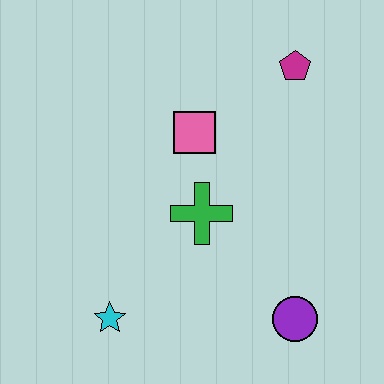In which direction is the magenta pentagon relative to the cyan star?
The magenta pentagon is above the cyan star.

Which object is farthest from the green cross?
The magenta pentagon is farthest from the green cross.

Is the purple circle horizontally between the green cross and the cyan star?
No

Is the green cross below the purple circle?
No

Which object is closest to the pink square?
The green cross is closest to the pink square.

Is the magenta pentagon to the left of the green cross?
No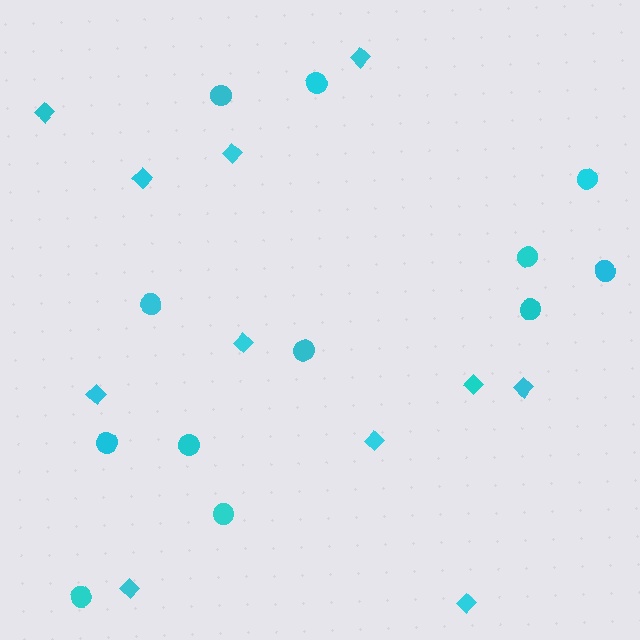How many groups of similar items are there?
There are 2 groups: one group of circles (12) and one group of diamonds (11).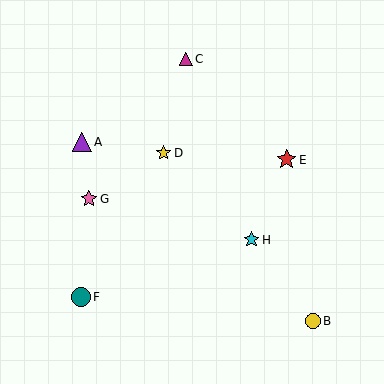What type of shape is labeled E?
Shape E is a red star.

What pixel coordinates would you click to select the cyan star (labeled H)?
Click at (251, 240) to select the cyan star H.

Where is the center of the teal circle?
The center of the teal circle is at (81, 297).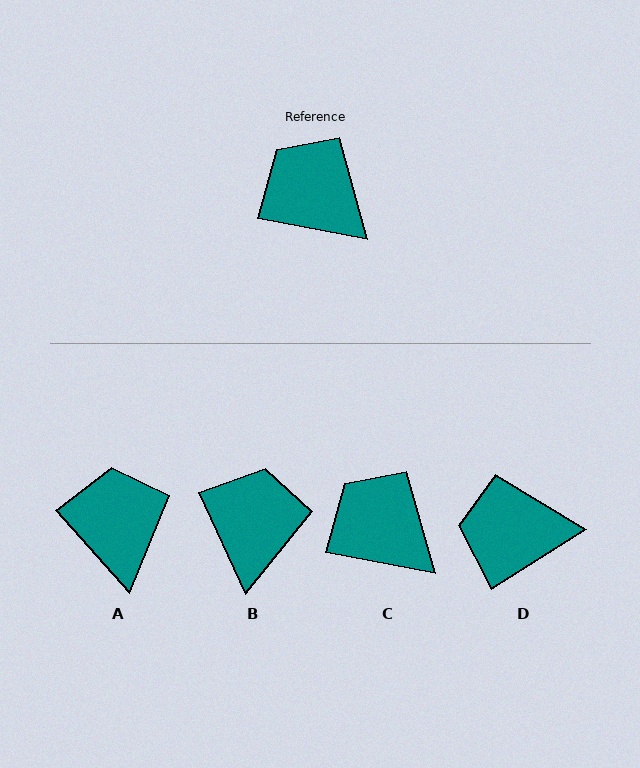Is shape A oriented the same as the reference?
No, it is off by about 37 degrees.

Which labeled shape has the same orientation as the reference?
C.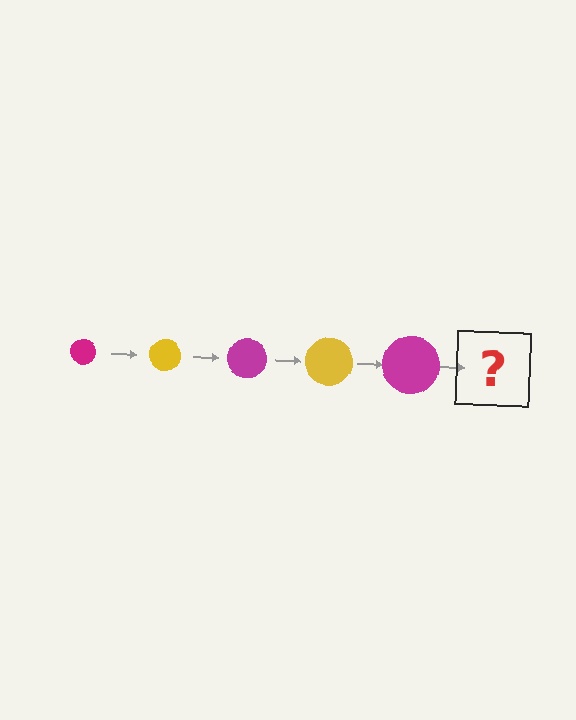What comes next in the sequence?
The next element should be a yellow circle, larger than the previous one.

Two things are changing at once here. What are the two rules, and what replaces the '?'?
The two rules are that the circle grows larger each step and the color cycles through magenta and yellow. The '?' should be a yellow circle, larger than the previous one.